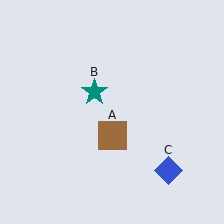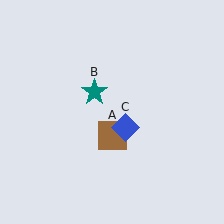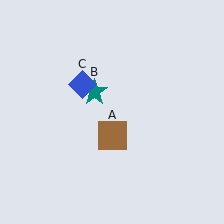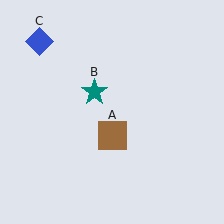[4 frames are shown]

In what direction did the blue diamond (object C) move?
The blue diamond (object C) moved up and to the left.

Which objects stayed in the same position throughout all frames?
Brown square (object A) and teal star (object B) remained stationary.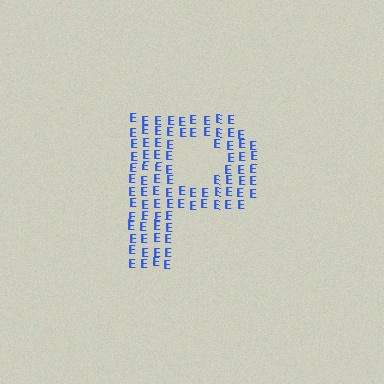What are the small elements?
The small elements are letter E's.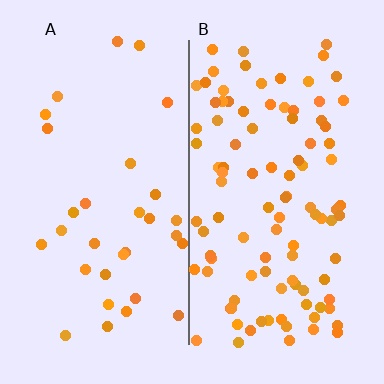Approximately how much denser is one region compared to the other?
Approximately 3.2× — region B over region A.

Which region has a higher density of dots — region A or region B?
B (the right).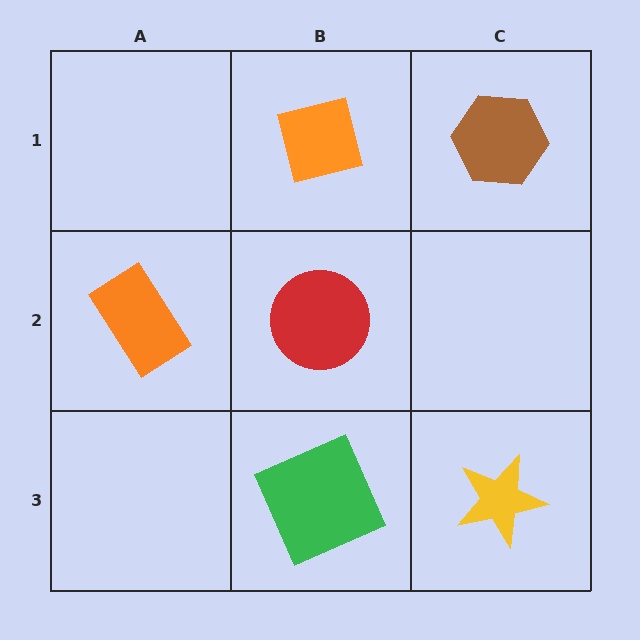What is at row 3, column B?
A green square.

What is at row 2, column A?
An orange rectangle.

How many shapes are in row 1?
2 shapes.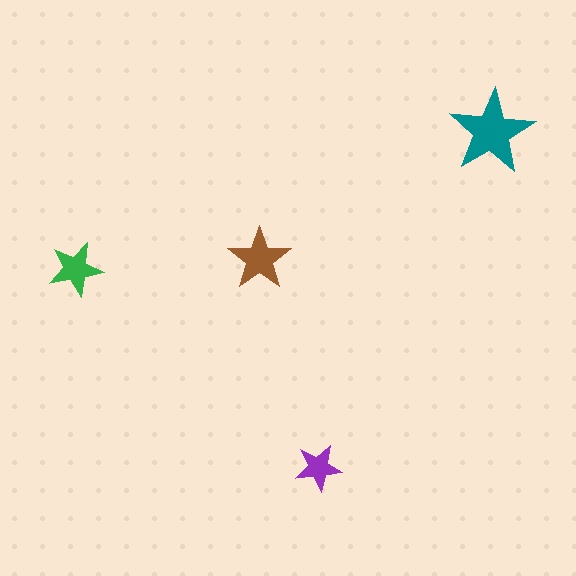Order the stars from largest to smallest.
the teal one, the brown one, the green one, the purple one.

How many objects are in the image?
There are 4 objects in the image.